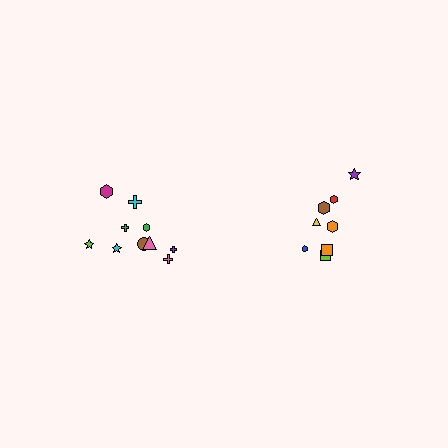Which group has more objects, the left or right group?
The left group.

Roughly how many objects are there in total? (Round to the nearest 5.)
Roughly 20 objects in total.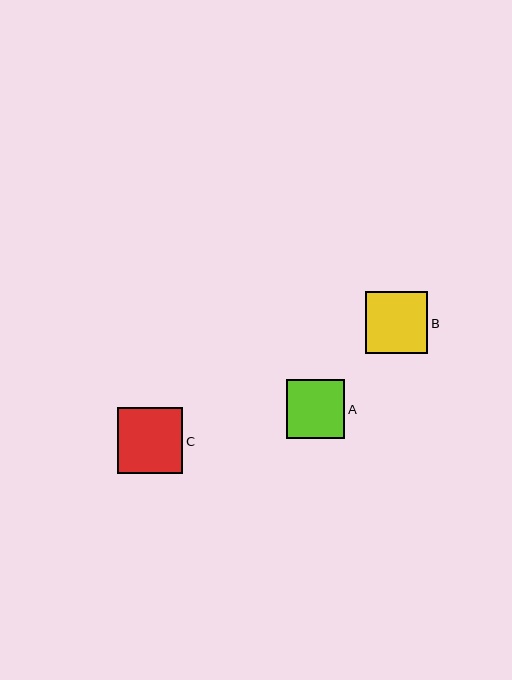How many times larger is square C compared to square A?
Square C is approximately 1.1 times the size of square A.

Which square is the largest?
Square C is the largest with a size of approximately 65 pixels.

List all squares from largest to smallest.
From largest to smallest: C, B, A.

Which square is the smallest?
Square A is the smallest with a size of approximately 59 pixels.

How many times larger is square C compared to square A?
Square C is approximately 1.1 times the size of square A.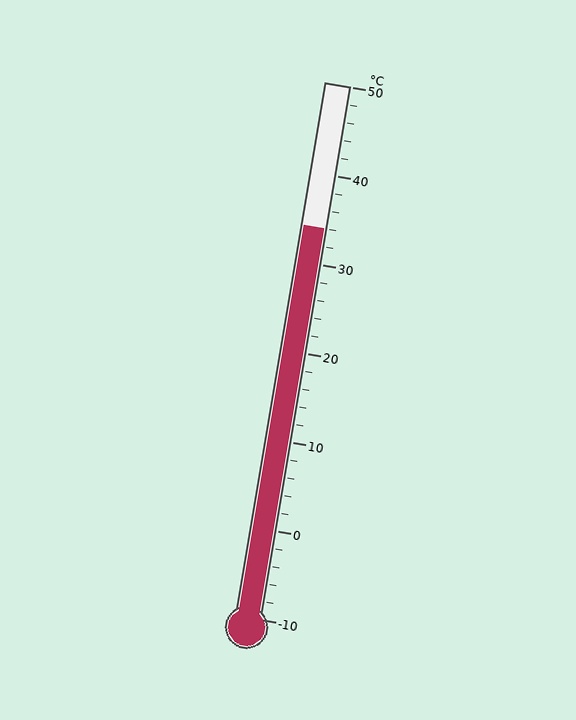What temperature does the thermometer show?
The thermometer shows approximately 34°C.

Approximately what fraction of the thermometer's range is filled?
The thermometer is filled to approximately 75% of its range.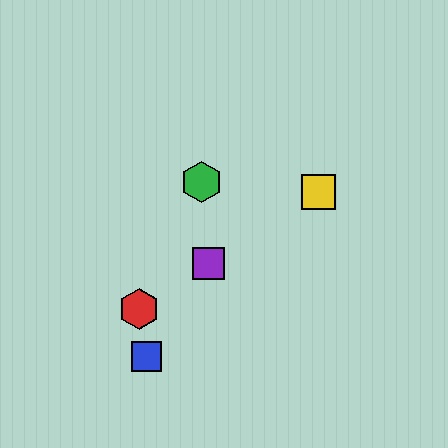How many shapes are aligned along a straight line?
3 shapes (the red hexagon, the yellow square, the purple square) are aligned along a straight line.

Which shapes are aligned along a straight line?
The red hexagon, the yellow square, the purple square are aligned along a straight line.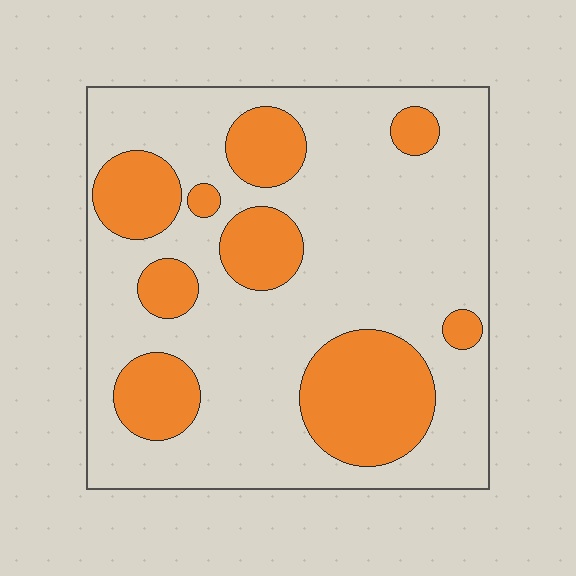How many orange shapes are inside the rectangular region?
9.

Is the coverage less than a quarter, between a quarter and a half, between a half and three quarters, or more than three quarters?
Between a quarter and a half.